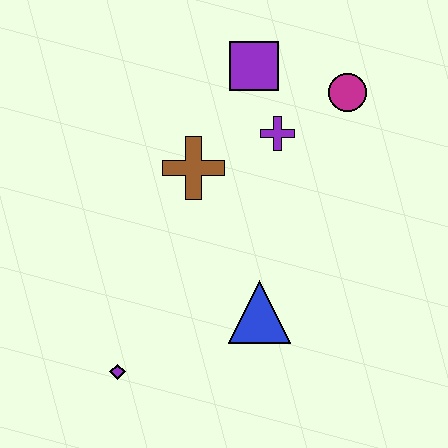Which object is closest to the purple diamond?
The blue triangle is closest to the purple diamond.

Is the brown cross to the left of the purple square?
Yes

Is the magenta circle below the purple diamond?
No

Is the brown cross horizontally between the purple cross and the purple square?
No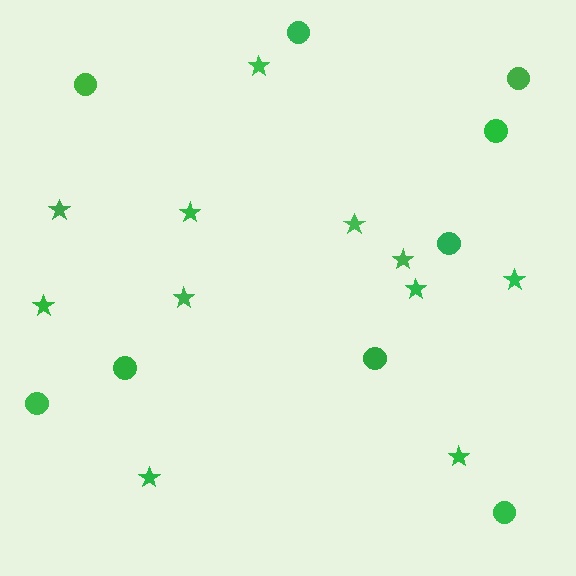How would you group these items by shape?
There are 2 groups: one group of circles (9) and one group of stars (11).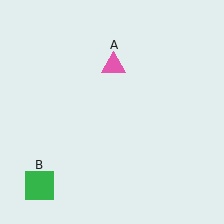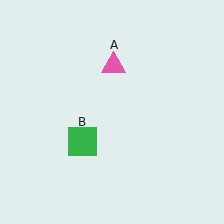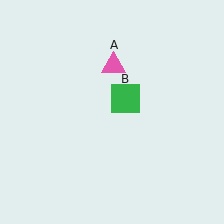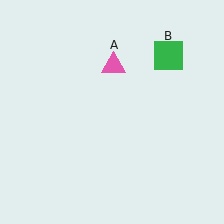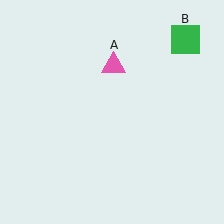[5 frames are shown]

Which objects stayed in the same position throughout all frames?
Pink triangle (object A) remained stationary.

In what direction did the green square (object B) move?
The green square (object B) moved up and to the right.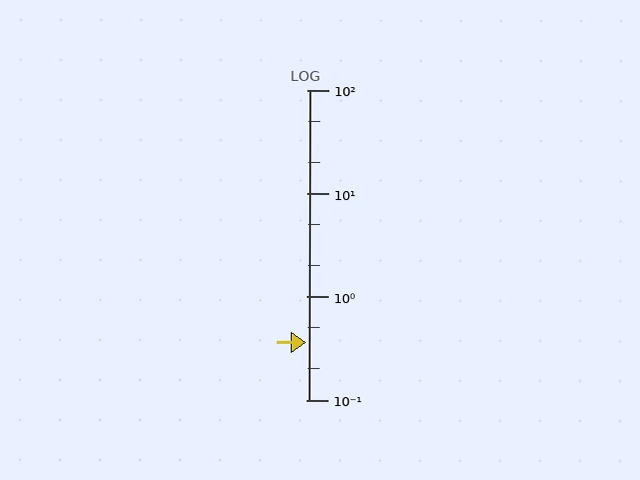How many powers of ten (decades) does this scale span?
The scale spans 3 decades, from 0.1 to 100.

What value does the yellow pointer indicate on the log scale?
The pointer indicates approximately 0.36.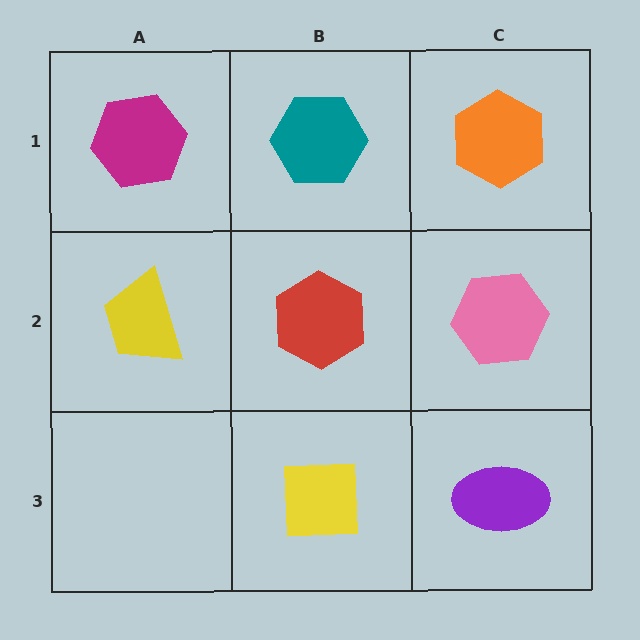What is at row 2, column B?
A red hexagon.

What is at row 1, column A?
A magenta hexagon.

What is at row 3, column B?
A yellow square.